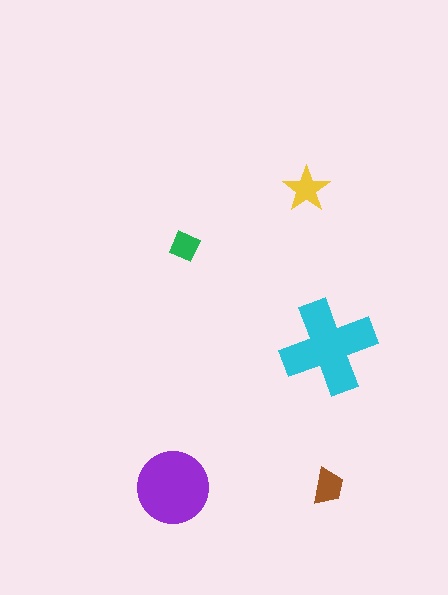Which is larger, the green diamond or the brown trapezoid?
The brown trapezoid.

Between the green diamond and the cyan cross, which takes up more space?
The cyan cross.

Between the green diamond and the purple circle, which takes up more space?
The purple circle.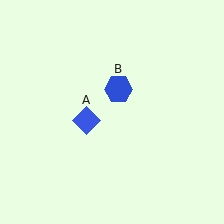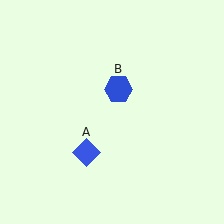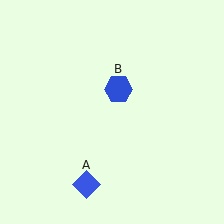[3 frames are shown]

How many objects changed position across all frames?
1 object changed position: blue diamond (object A).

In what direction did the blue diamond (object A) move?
The blue diamond (object A) moved down.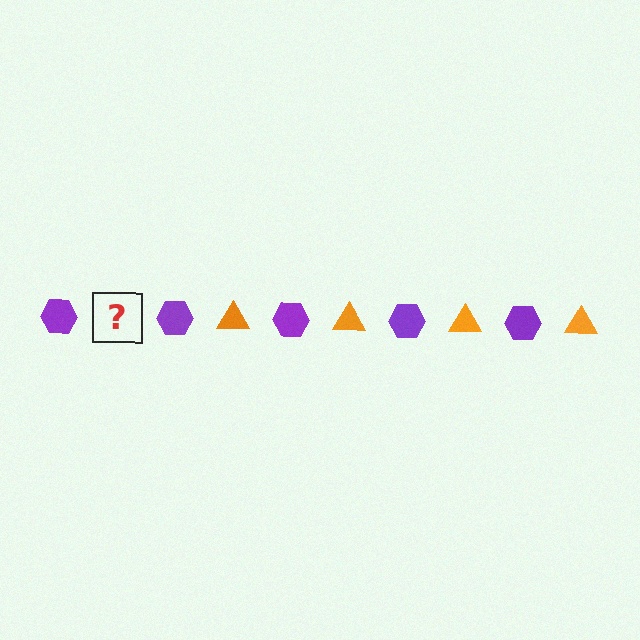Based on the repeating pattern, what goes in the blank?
The blank should be an orange triangle.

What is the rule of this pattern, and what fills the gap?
The rule is that the pattern alternates between purple hexagon and orange triangle. The gap should be filled with an orange triangle.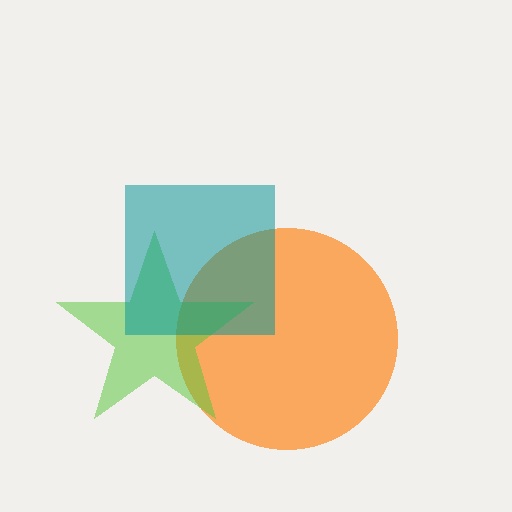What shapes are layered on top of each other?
The layered shapes are: an orange circle, a lime star, a teal square.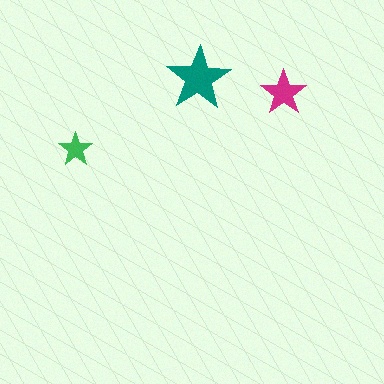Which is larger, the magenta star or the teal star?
The teal one.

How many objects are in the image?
There are 3 objects in the image.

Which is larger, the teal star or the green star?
The teal one.